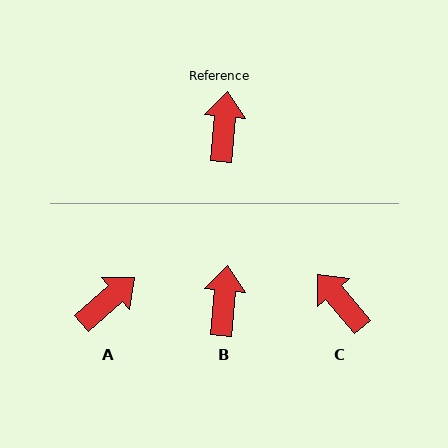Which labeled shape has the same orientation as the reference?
B.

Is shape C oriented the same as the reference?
No, it is off by about 46 degrees.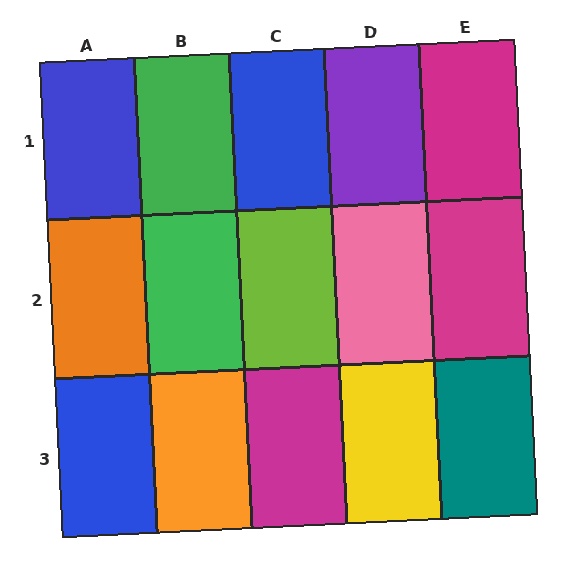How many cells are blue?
3 cells are blue.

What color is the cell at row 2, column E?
Magenta.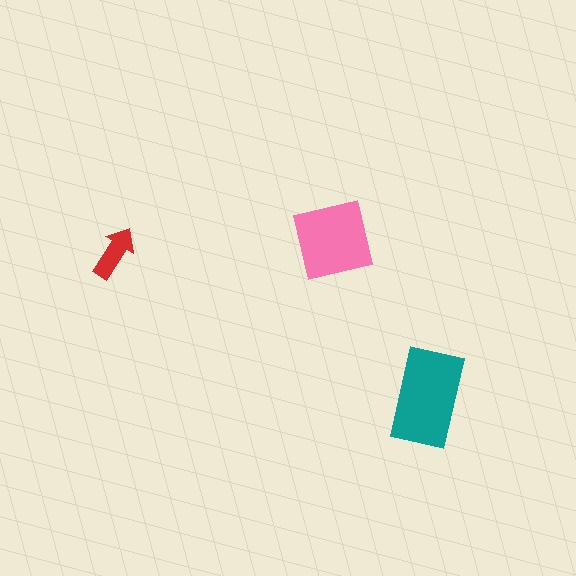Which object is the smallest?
The red arrow.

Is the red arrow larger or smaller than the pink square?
Smaller.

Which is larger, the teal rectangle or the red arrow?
The teal rectangle.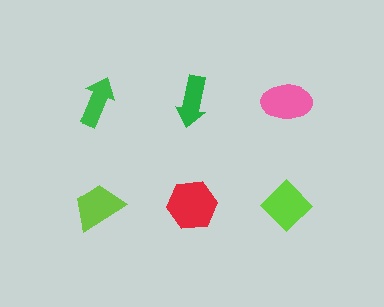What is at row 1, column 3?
A pink ellipse.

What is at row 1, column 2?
A green arrow.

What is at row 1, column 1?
A green arrow.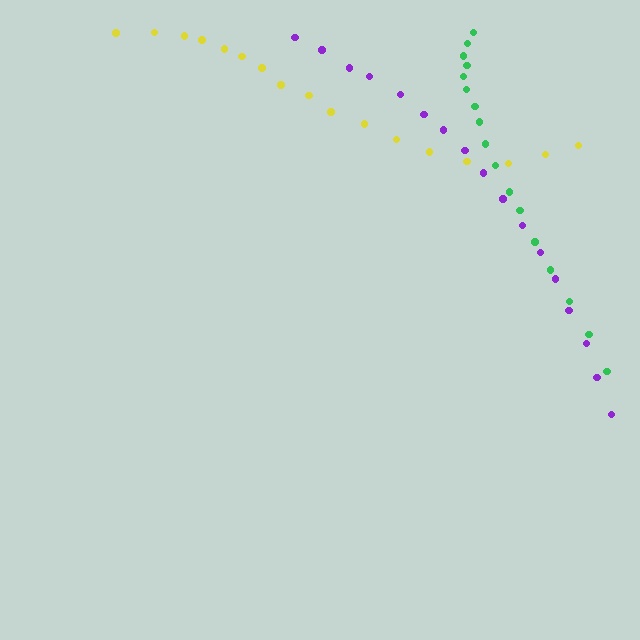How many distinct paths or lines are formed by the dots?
There are 3 distinct paths.